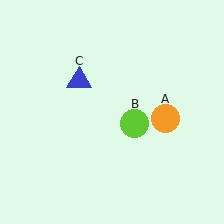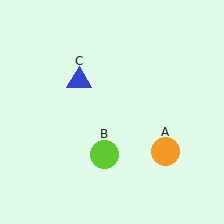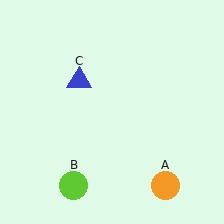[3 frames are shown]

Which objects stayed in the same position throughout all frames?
Blue triangle (object C) remained stationary.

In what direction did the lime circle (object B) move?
The lime circle (object B) moved down and to the left.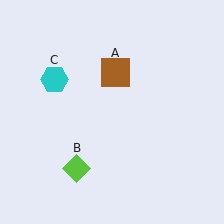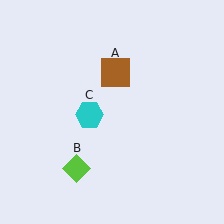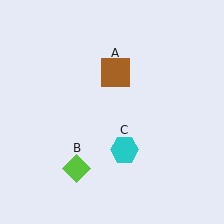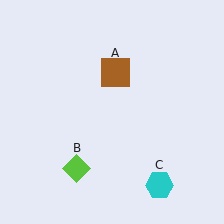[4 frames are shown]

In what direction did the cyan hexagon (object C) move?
The cyan hexagon (object C) moved down and to the right.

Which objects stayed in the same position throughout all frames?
Brown square (object A) and lime diamond (object B) remained stationary.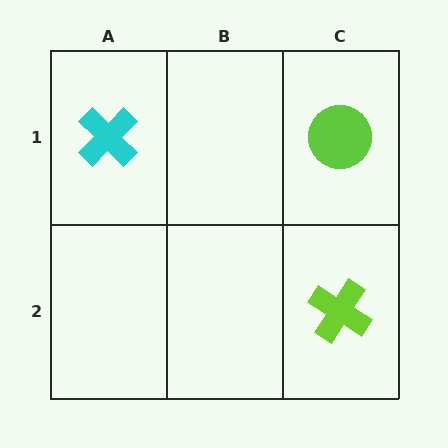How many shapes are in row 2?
1 shape.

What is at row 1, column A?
A cyan cross.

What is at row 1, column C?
A lime circle.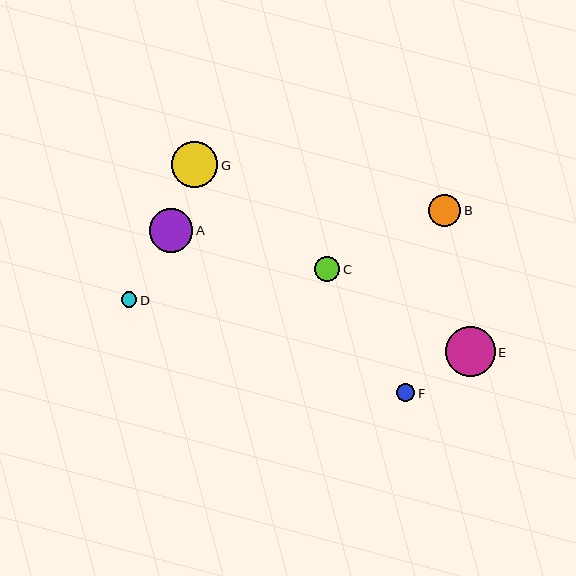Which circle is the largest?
Circle E is the largest with a size of approximately 50 pixels.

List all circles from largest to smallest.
From largest to smallest: E, G, A, B, C, F, D.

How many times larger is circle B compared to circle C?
Circle B is approximately 1.3 times the size of circle C.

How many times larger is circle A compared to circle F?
Circle A is approximately 2.4 times the size of circle F.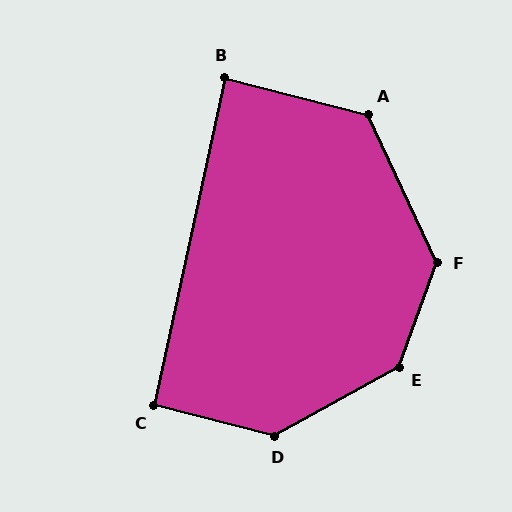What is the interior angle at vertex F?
Approximately 135 degrees (obtuse).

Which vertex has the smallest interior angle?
B, at approximately 88 degrees.